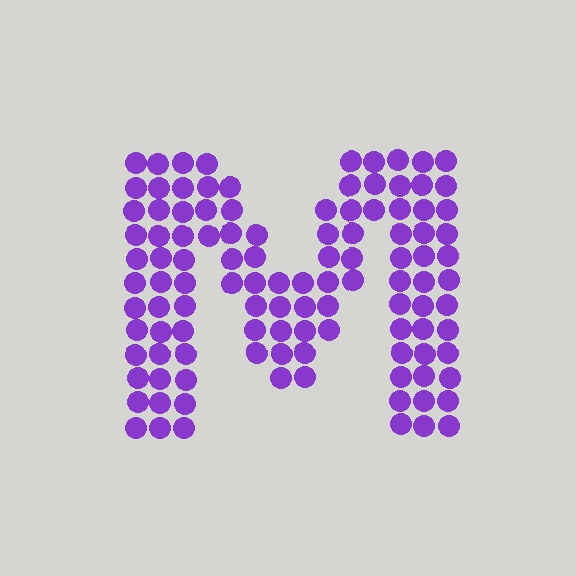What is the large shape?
The large shape is the letter M.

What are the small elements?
The small elements are circles.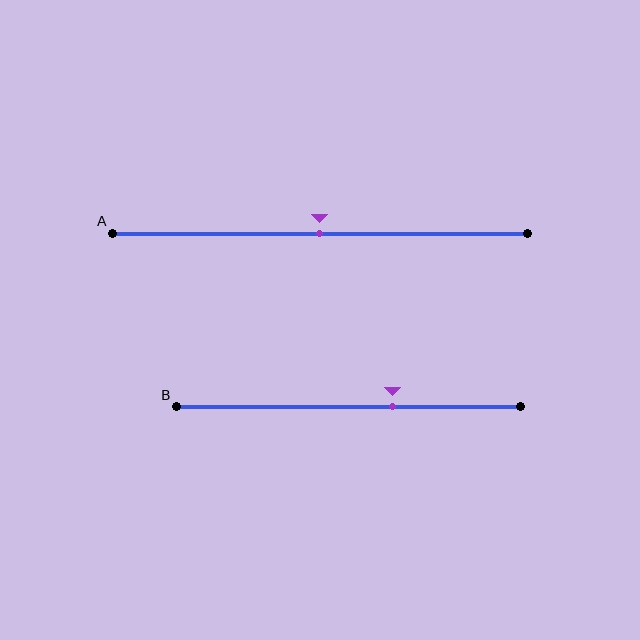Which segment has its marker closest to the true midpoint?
Segment A has its marker closest to the true midpoint.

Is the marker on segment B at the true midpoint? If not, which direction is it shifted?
No, the marker on segment B is shifted to the right by about 13% of the segment length.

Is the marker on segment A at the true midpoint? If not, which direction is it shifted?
Yes, the marker on segment A is at the true midpoint.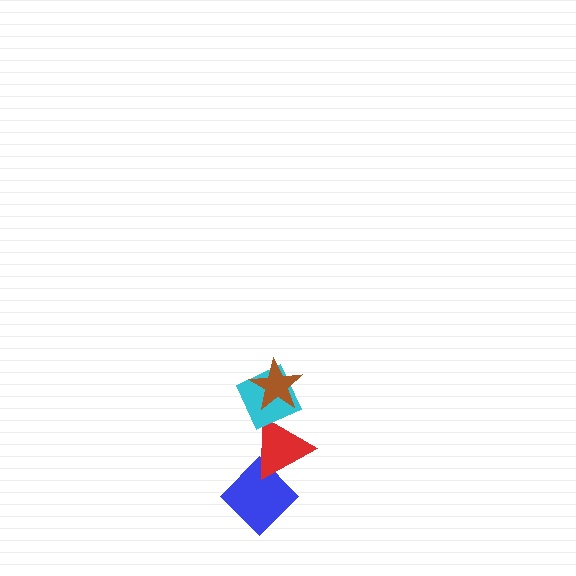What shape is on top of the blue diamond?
The red triangle is on top of the blue diamond.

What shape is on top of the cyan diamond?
The brown star is on top of the cyan diamond.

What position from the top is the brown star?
The brown star is 1st from the top.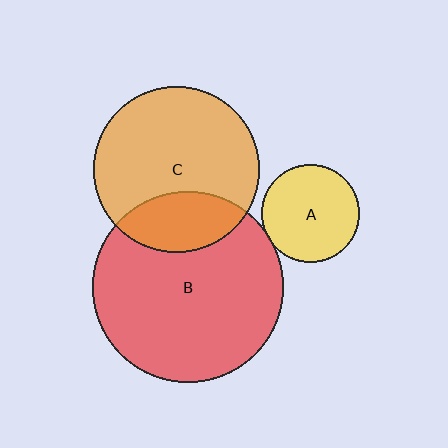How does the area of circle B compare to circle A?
Approximately 3.8 times.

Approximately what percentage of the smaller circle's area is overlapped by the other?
Approximately 25%.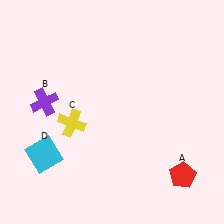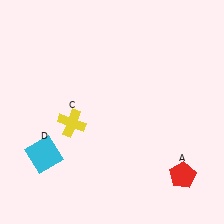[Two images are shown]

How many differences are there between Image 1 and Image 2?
There is 1 difference between the two images.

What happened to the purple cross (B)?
The purple cross (B) was removed in Image 2. It was in the top-left area of Image 1.